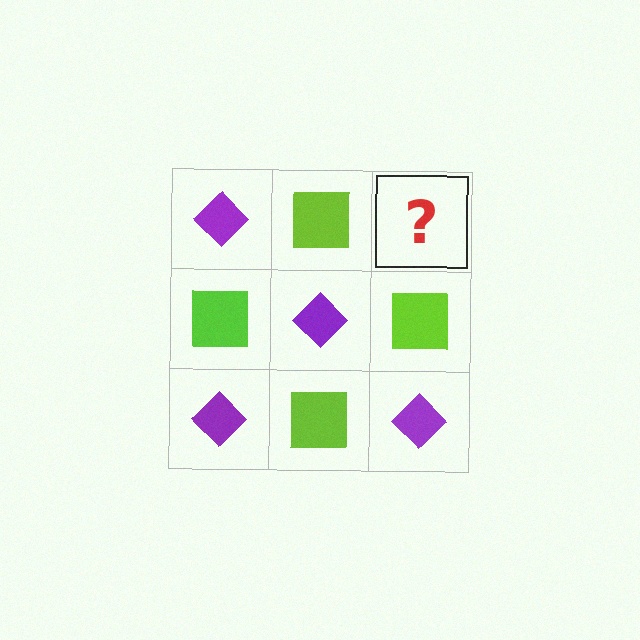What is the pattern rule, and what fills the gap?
The rule is that it alternates purple diamond and lime square in a checkerboard pattern. The gap should be filled with a purple diamond.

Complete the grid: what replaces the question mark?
The question mark should be replaced with a purple diamond.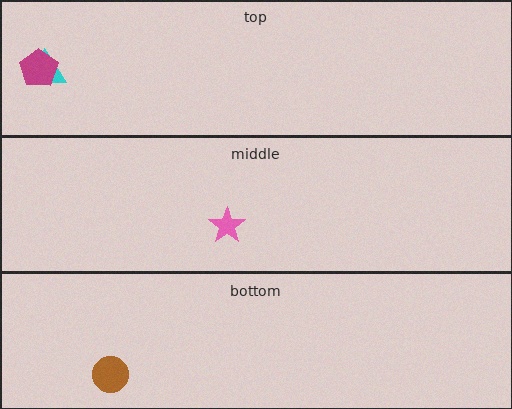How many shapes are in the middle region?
1.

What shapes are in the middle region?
The pink star.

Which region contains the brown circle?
The bottom region.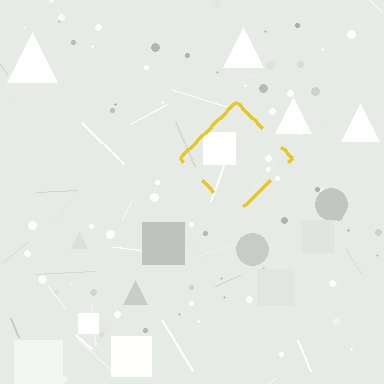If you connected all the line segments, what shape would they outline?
They would outline a diamond.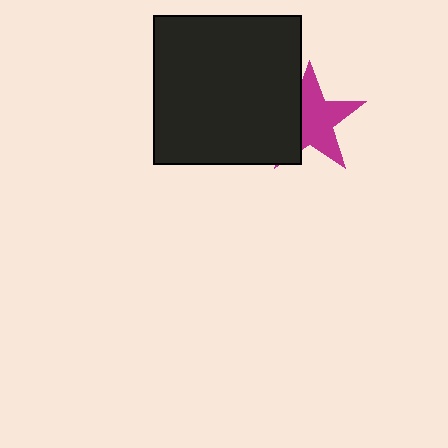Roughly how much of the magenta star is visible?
Most of it is visible (roughly 65%).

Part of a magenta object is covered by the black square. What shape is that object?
It is a star.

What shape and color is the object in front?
The object in front is a black square.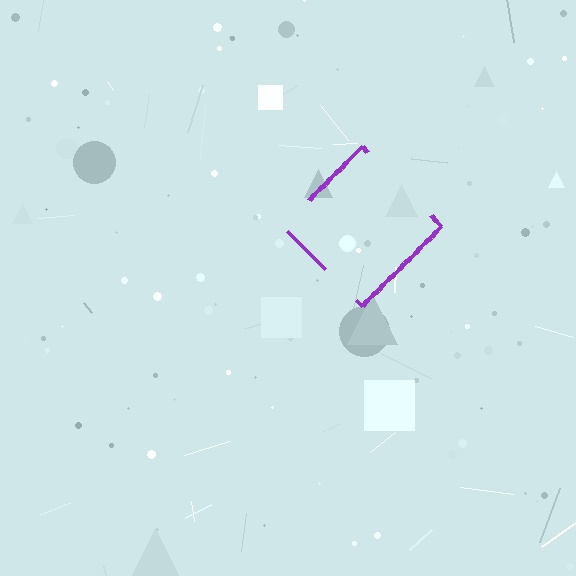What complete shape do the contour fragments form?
The contour fragments form a diamond.